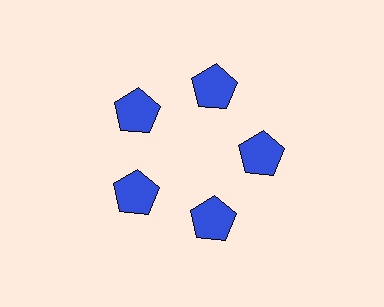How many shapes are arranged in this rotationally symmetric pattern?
There are 5 shapes, arranged in 5 groups of 1.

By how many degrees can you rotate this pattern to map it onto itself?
The pattern maps onto itself every 72 degrees of rotation.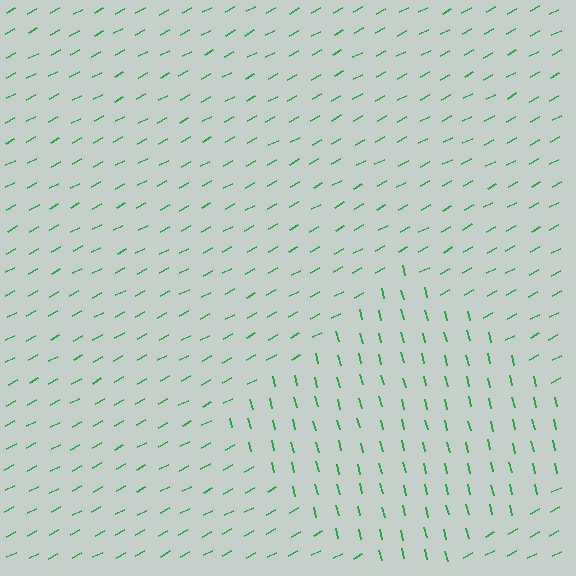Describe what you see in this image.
The image is filled with small green line segments. A diamond region in the image has lines oriented differently from the surrounding lines, creating a visible texture boundary.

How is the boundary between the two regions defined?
The boundary is defined purely by a change in line orientation (approximately 76 degrees difference). All lines are the same color and thickness.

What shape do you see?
I see a diamond.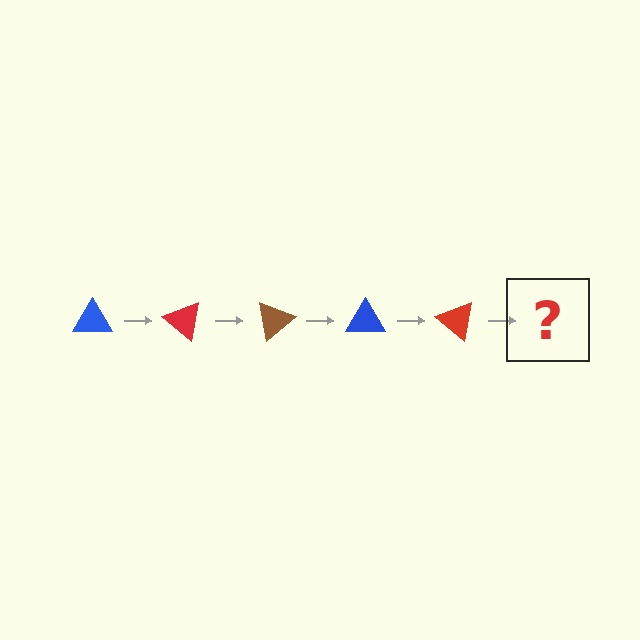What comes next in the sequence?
The next element should be a brown triangle, rotated 200 degrees from the start.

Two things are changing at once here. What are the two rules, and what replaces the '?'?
The two rules are that it rotates 40 degrees each step and the color cycles through blue, red, and brown. The '?' should be a brown triangle, rotated 200 degrees from the start.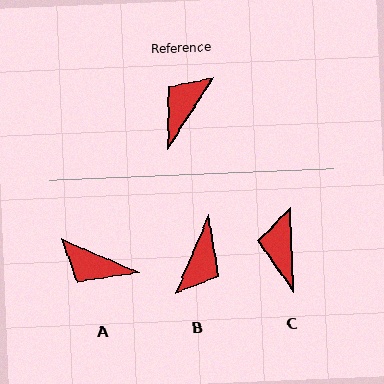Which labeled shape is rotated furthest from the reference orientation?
B, about 170 degrees away.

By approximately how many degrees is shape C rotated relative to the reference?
Approximately 35 degrees counter-clockwise.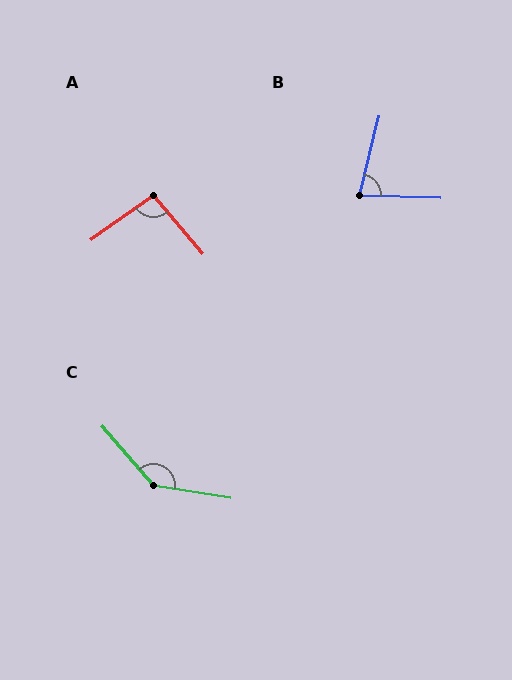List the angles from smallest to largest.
B (78°), A (94°), C (140°).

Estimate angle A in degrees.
Approximately 94 degrees.